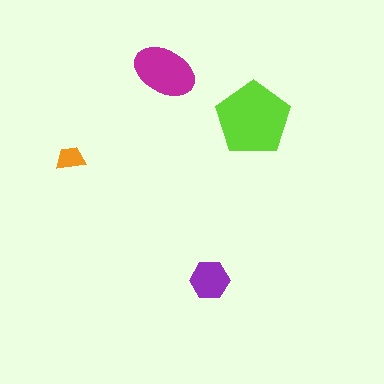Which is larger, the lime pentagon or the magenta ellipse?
The lime pentagon.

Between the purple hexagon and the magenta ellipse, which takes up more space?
The magenta ellipse.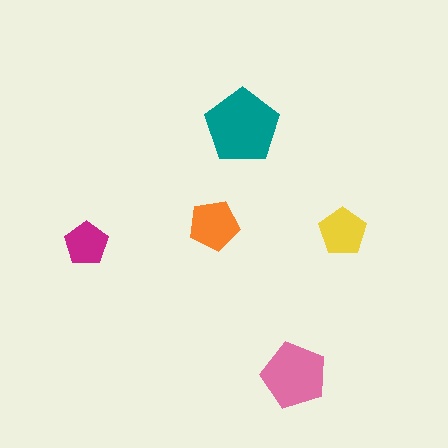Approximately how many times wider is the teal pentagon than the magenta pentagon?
About 1.5 times wider.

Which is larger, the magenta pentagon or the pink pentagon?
The pink one.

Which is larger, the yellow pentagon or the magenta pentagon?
The yellow one.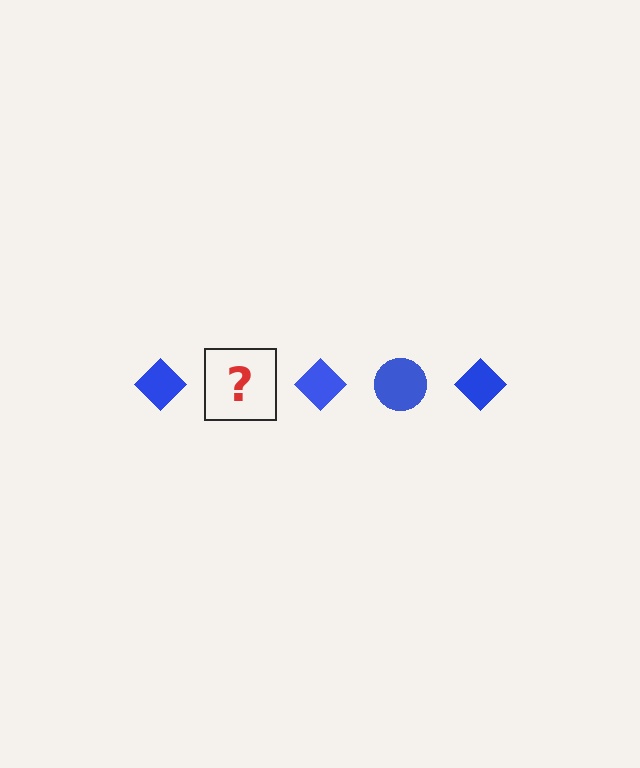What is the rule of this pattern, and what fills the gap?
The rule is that the pattern cycles through diamond, circle shapes in blue. The gap should be filled with a blue circle.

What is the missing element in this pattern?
The missing element is a blue circle.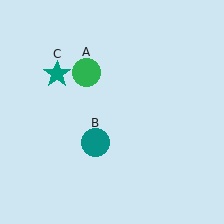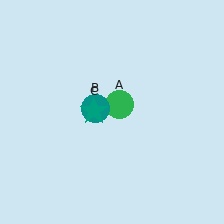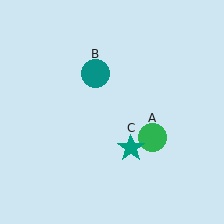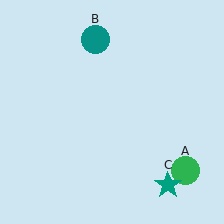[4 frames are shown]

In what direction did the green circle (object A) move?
The green circle (object A) moved down and to the right.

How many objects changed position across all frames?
3 objects changed position: green circle (object A), teal circle (object B), teal star (object C).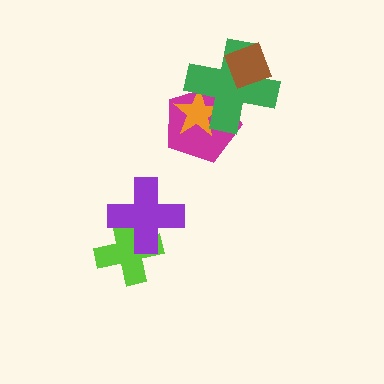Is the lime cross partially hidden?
Yes, it is partially covered by another shape.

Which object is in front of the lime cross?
The purple cross is in front of the lime cross.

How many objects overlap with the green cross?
3 objects overlap with the green cross.